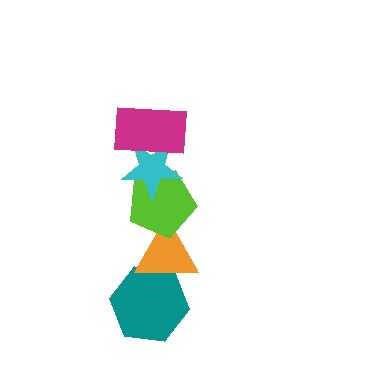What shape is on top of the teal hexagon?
The orange triangle is on top of the teal hexagon.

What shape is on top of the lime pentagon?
The cyan star is on top of the lime pentagon.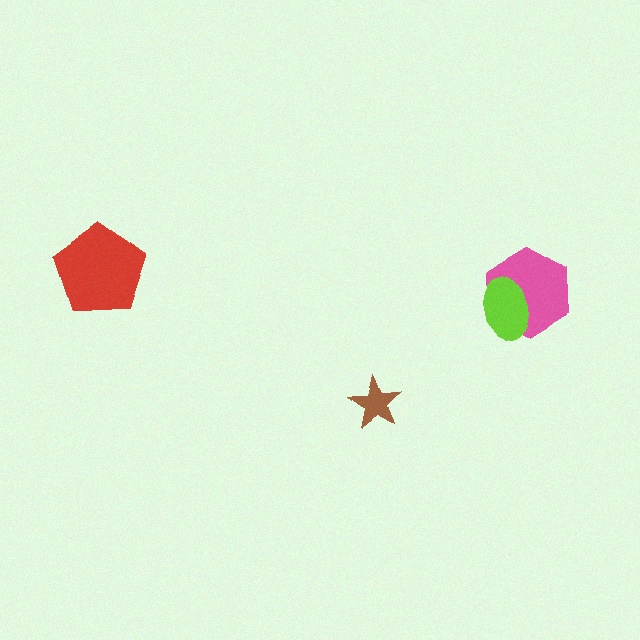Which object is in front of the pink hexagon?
The lime ellipse is in front of the pink hexagon.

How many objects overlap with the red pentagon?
0 objects overlap with the red pentagon.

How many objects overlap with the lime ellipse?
1 object overlaps with the lime ellipse.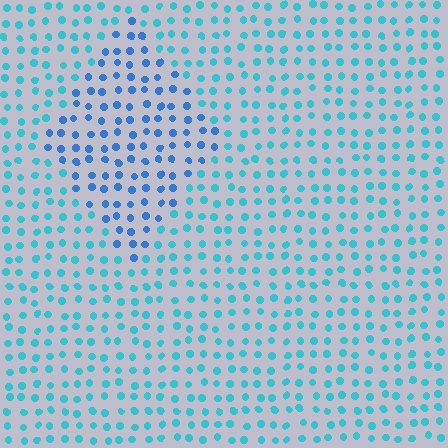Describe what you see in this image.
The image is filled with small cyan elements in a uniform arrangement. A diamond-shaped region is visible where the elements are tinted to a slightly different hue, forming a subtle color boundary.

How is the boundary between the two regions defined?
The boundary is defined purely by a slight shift in hue (about 29 degrees). Spacing, size, and orientation are identical on both sides.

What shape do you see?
I see a diamond.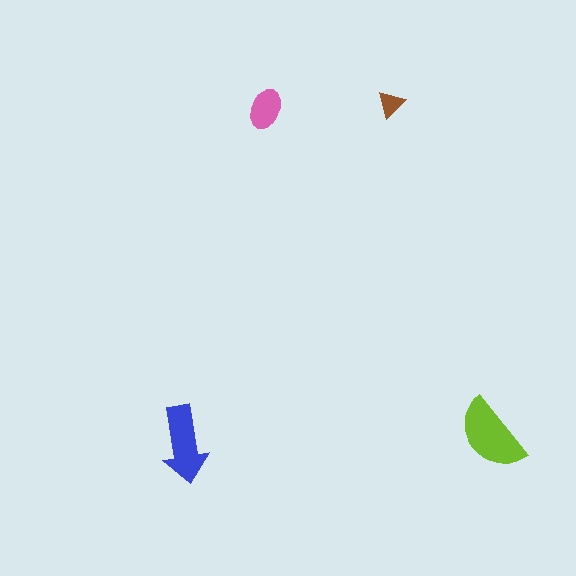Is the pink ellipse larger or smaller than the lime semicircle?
Smaller.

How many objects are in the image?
There are 4 objects in the image.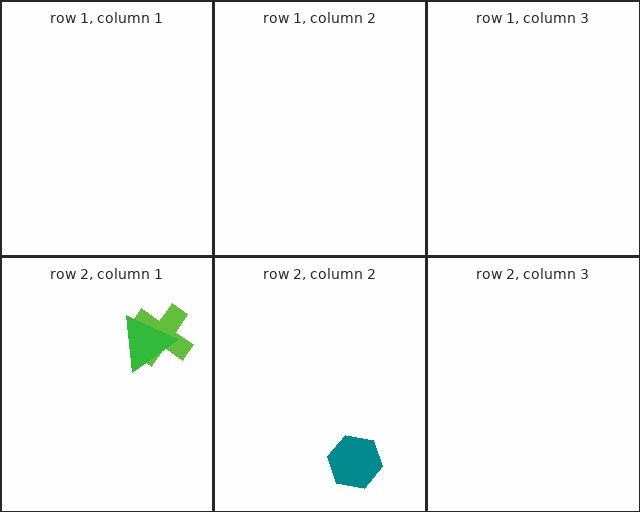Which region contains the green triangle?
The row 2, column 1 region.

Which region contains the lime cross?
The row 2, column 1 region.